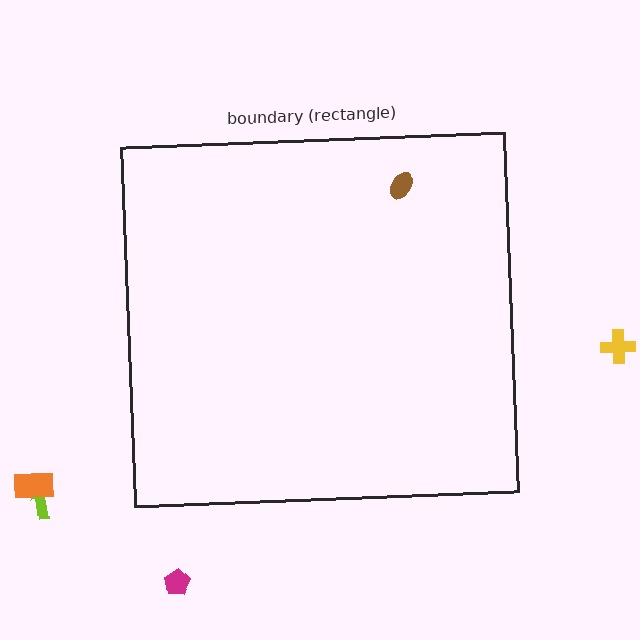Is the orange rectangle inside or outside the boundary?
Outside.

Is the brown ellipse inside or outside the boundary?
Inside.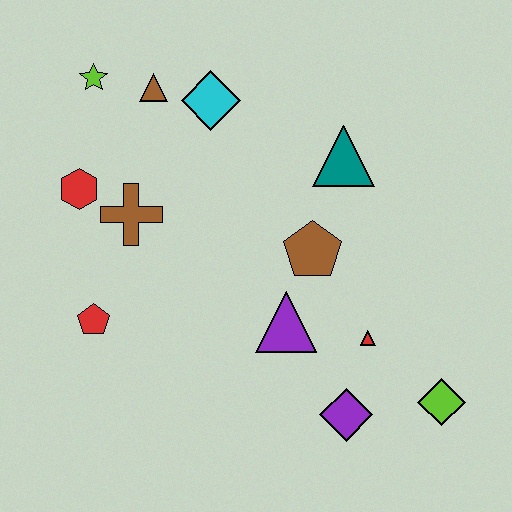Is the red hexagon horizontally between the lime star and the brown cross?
No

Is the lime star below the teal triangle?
No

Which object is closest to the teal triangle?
The brown pentagon is closest to the teal triangle.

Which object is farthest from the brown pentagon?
The lime star is farthest from the brown pentagon.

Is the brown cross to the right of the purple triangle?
No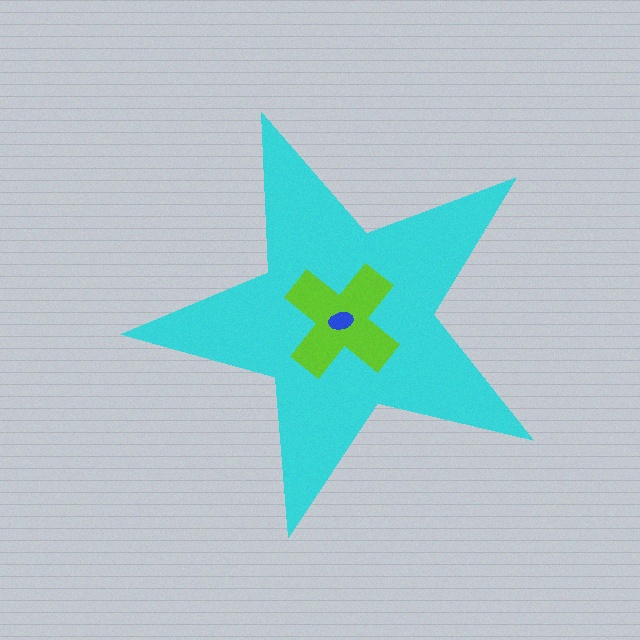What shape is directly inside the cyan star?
The lime cross.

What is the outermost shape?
The cyan star.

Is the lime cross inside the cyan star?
Yes.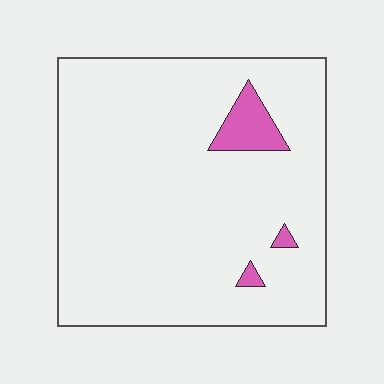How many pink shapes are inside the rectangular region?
3.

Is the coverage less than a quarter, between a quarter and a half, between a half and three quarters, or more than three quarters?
Less than a quarter.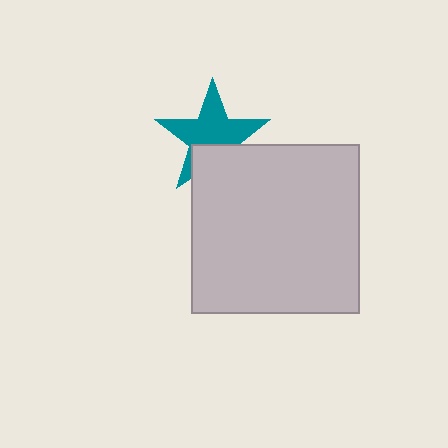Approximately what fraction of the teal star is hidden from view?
Roughly 33% of the teal star is hidden behind the light gray square.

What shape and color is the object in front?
The object in front is a light gray square.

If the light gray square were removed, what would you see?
You would see the complete teal star.